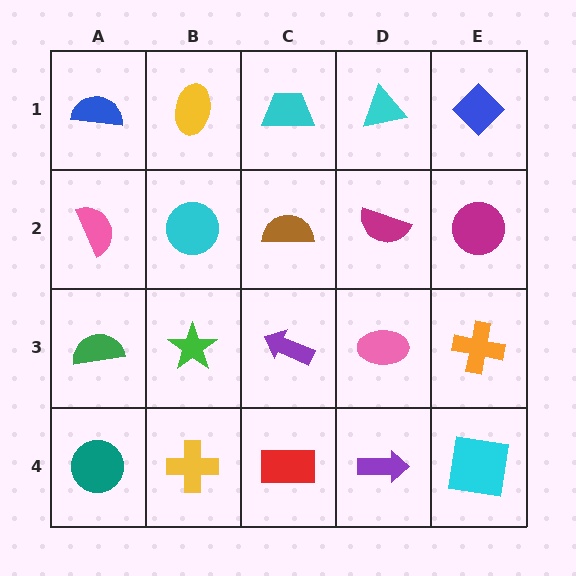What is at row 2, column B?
A cyan circle.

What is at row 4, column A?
A teal circle.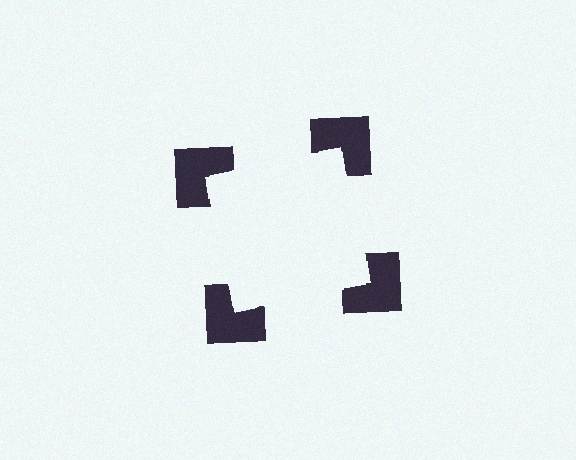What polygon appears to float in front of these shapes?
An illusory square — its edges are inferred from the aligned wedge cuts in the notched squares, not physically drawn.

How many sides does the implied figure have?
4 sides.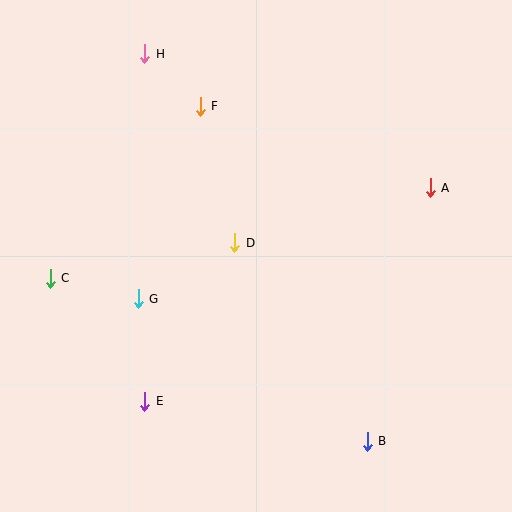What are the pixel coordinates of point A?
Point A is at (430, 188).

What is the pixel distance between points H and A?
The distance between H and A is 315 pixels.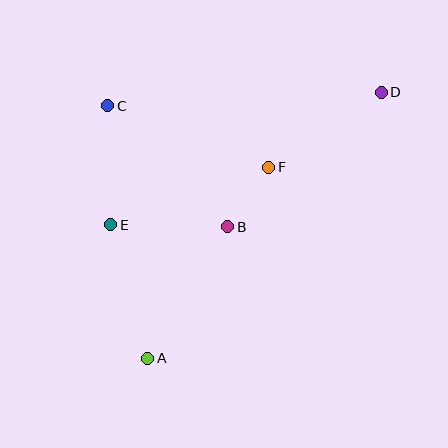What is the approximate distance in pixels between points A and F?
The distance between A and F is approximately 226 pixels.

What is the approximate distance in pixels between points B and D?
The distance between B and D is approximately 204 pixels.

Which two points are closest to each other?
Points B and F are closest to each other.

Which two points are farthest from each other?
Points A and D are farthest from each other.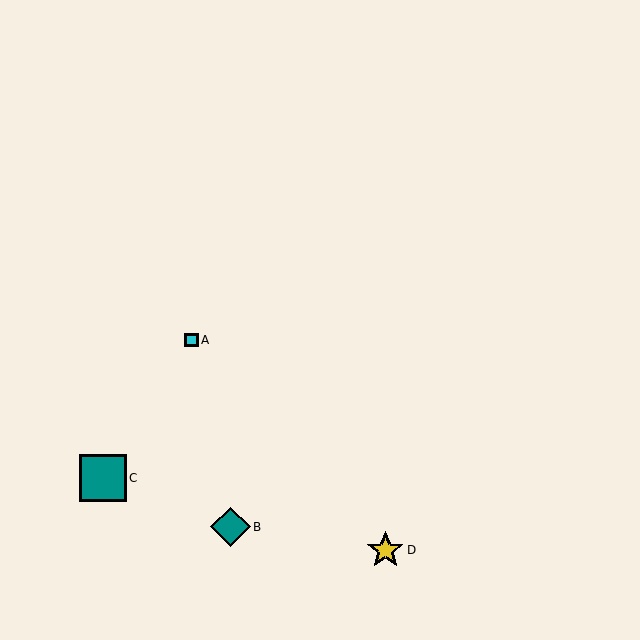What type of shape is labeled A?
Shape A is a cyan square.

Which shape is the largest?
The teal square (labeled C) is the largest.